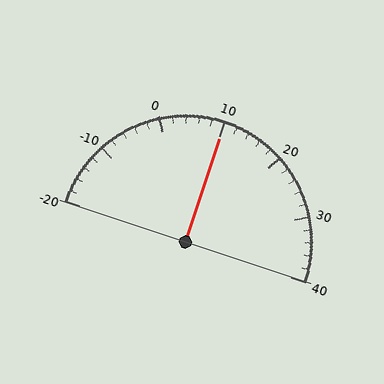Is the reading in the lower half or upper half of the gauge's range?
The reading is in the upper half of the range (-20 to 40).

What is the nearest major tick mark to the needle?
The nearest major tick mark is 10.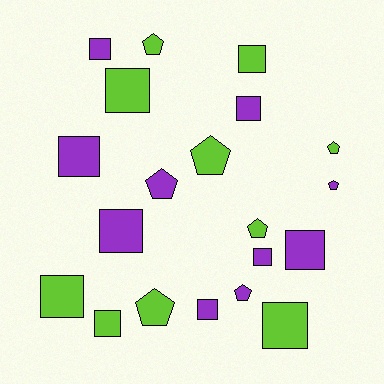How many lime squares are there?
There are 5 lime squares.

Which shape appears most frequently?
Square, with 12 objects.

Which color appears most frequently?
Purple, with 10 objects.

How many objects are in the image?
There are 20 objects.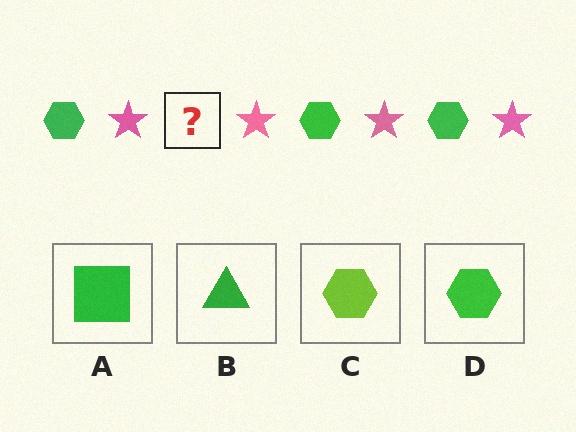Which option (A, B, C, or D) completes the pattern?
D.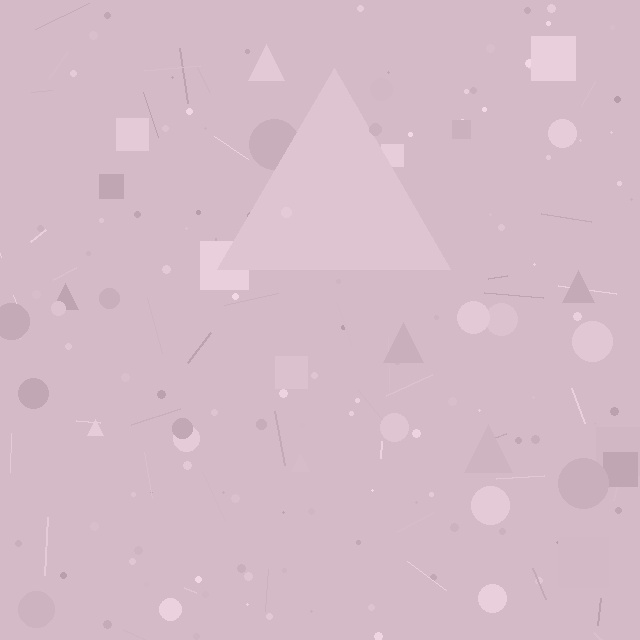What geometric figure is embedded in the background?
A triangle is embedded in the background.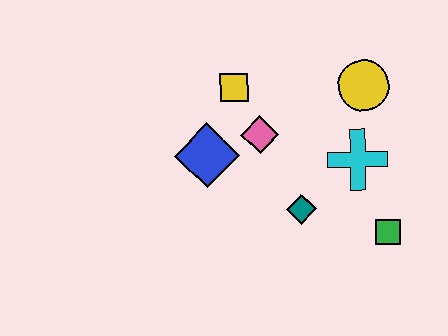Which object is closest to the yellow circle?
The cyan cross is closest to the yellow circle.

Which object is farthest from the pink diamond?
The green square is farthest from the pink diamond.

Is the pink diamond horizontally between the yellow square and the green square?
Yes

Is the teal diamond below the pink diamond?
Yes